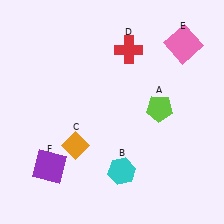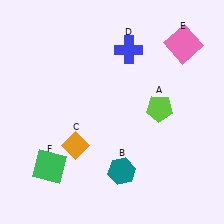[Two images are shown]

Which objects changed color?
B changed from cyan to teal. D changed from red to blue. F changed from purple to green.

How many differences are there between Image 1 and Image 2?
There are 3 differences between the two images.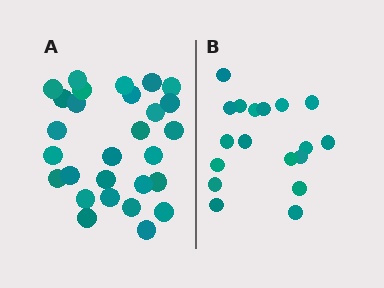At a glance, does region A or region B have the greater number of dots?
Region A (the left region) has more dots.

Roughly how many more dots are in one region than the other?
Region A has roughly 10 or so more dots than region B.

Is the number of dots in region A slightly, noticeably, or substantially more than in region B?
Region A has substantially more. The ratio is roughly 1.6 to 1.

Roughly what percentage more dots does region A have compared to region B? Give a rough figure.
About 55% more.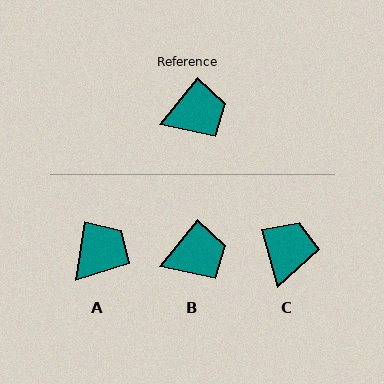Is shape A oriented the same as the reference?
No, it is off by about 30 degrees.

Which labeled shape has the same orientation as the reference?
B.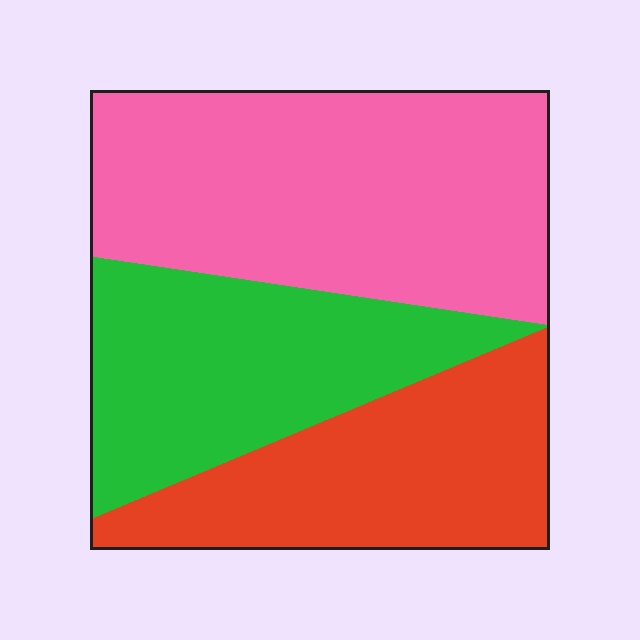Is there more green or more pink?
Pink.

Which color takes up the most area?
Pink, at roughly 45%.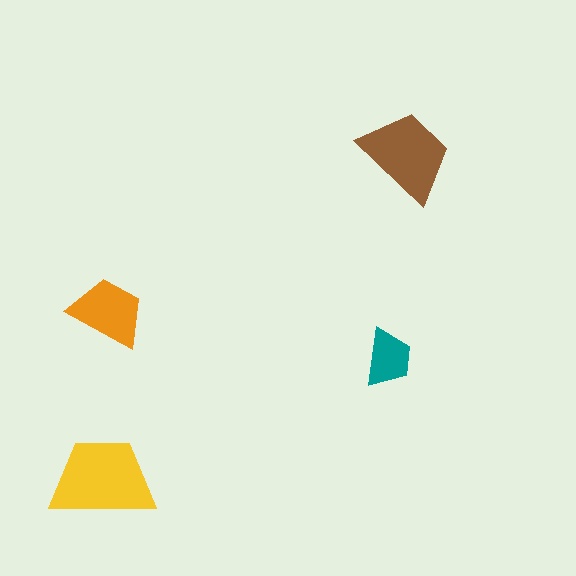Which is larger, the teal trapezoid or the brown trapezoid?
The brown one.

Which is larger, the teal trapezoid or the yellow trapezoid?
The yellow one.